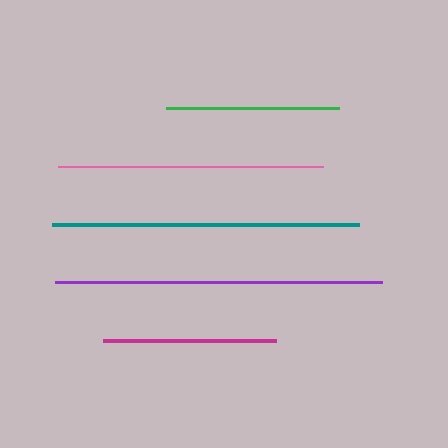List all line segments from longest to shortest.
From longest to shortest: purple, teal, pink, green, magenta.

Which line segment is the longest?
The purple line is the longest at approximately 327 pixels.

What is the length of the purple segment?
The purple segment is approximately 327 pixels long.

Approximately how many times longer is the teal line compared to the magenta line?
The teal line is approximately 1.8 times the length of the magenta line.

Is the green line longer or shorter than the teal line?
The teal line is longer than the green line.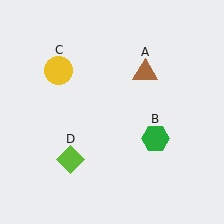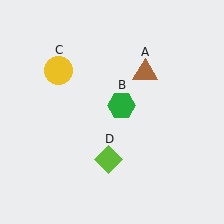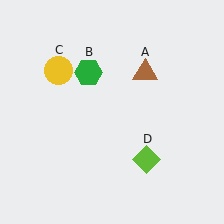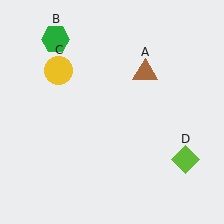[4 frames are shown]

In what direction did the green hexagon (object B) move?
The green hexagon (object B) moved up and to the left.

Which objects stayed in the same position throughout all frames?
Brown triangle (object A) and yellow circle (object C) remained stationary.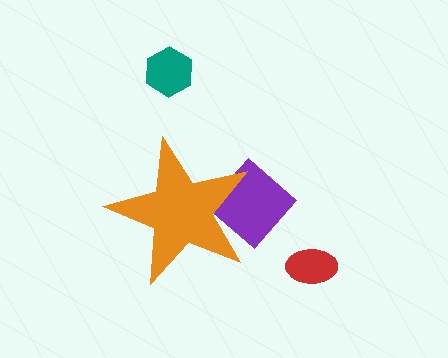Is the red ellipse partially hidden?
No, the red ellipse is fully visible.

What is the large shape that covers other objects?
An orange star.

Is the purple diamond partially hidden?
Yes, the purple diamond is partially hidden behind the orange star.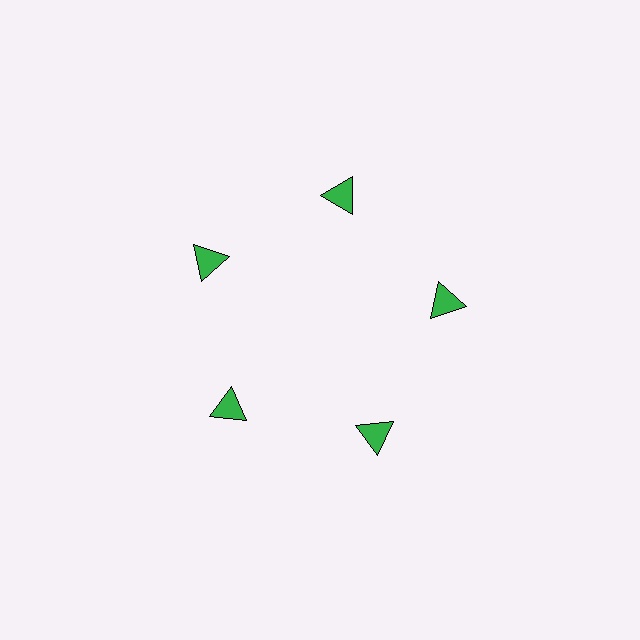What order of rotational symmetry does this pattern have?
This pattern has 5-fold rotational symmetry.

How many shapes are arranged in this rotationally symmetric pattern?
There are 5 shapes, arranged in 5 groups of 1.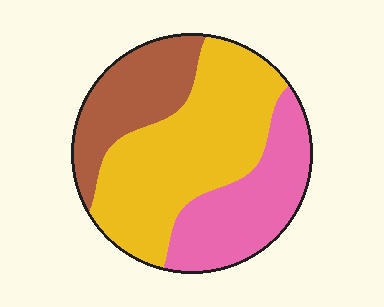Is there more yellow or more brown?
Yellow.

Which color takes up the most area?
Yellow, at roughly 50%.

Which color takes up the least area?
Brown, at roughly 25%.